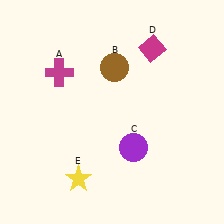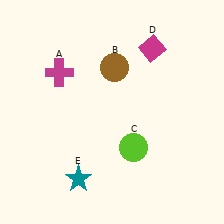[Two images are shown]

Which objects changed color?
C changed from purple to lime. E changed from yellow to teal.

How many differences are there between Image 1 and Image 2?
There are 2 differences between the two images.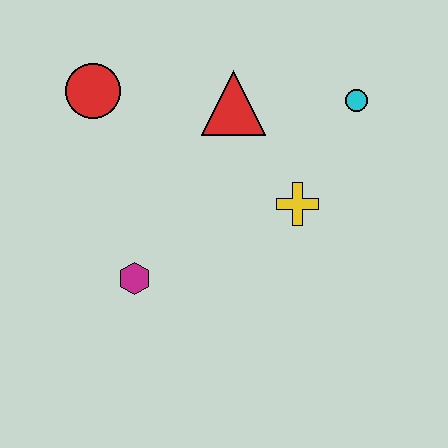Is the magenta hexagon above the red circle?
No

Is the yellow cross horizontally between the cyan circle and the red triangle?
Yes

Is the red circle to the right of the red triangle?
No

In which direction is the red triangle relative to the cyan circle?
The red triangle is to the left of the cyan circle.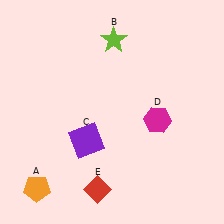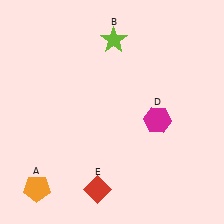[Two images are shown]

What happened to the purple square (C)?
The purple square (C) was removed in Image 2. It was in the bottom-left area of Image 1.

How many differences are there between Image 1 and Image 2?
There is 1 difference between the two images.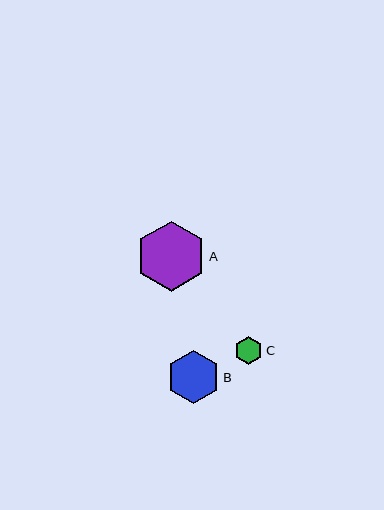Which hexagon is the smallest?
Hexagon C is the smallest with a size of approximately 28 pixels.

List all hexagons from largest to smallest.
From largest to smallest: A, B, C.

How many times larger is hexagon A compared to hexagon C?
Hexagon A is approximately 2.5 times the size of hexagon C.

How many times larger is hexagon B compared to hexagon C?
Hexagon B is approximately 1.9 times the size of hexagon C.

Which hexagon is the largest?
Hexagon A is the largest with a size of approximately 70 pixels.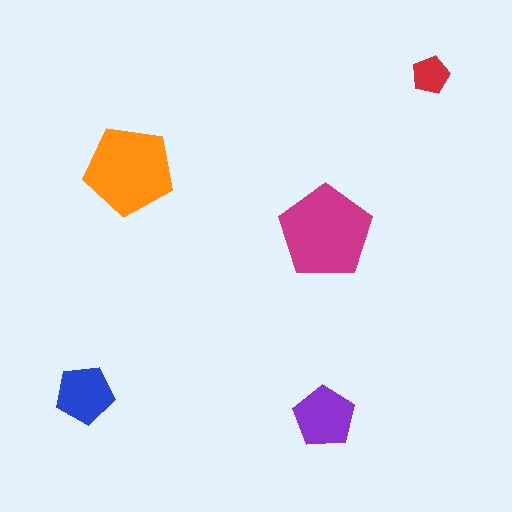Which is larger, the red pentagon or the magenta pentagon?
The magenta one.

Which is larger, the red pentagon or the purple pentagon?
The purple one.